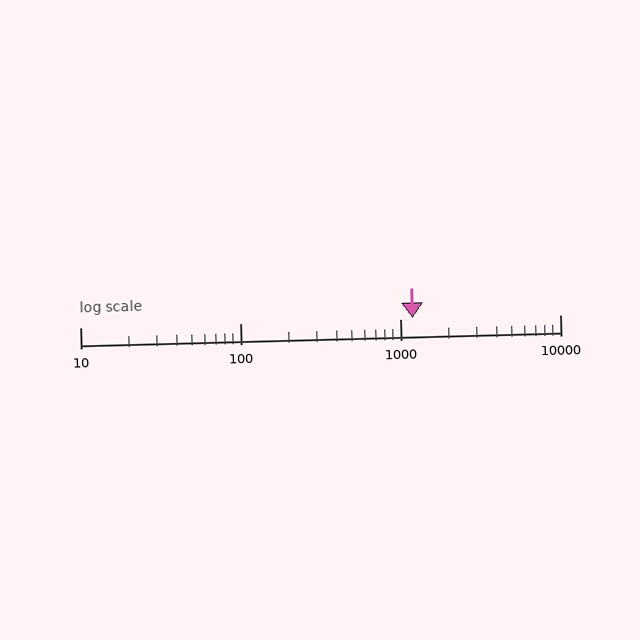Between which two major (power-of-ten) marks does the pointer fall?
The pointer is between 1000 and 10000.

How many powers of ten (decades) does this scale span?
The scale spans 3 decades, from 10 to 10000.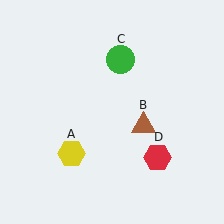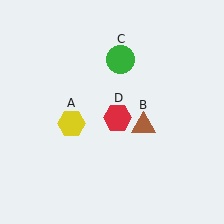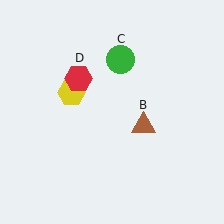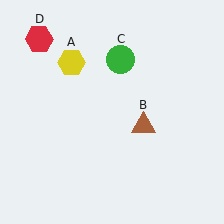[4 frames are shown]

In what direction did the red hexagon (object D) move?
The red hexagon (object D) moved up and to the left.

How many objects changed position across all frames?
2 objects changed position: yellow hexagon (object A), red hexagon (object D).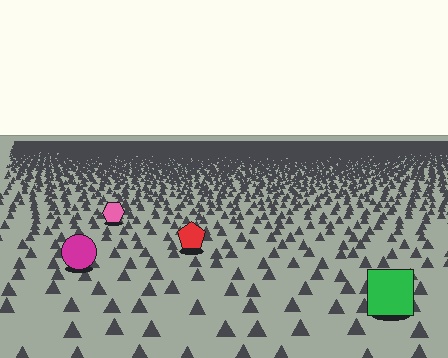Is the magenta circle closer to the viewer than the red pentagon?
Yes. The magenta circle is closer — you can tell from the texture gradient: the ground texture is coarser near it.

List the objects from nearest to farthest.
From nearest to farthest: the green square, the magenta circle, the red pentagon, the pink hexagon.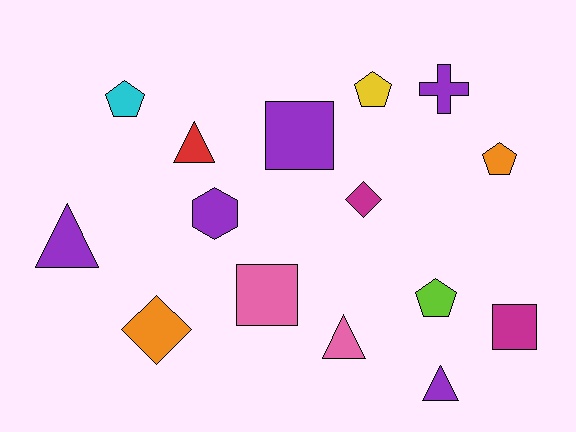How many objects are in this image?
There are 15 objects.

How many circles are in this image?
There are no circles.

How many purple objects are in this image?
There are 5 purple objects.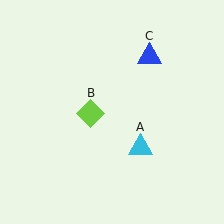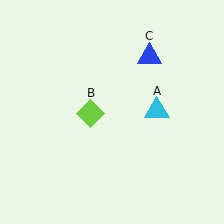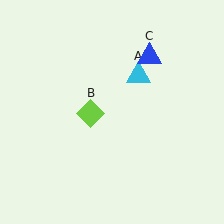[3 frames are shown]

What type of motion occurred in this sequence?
The cyan triangle (object A) rotated counterclockwise around the center of the scene.